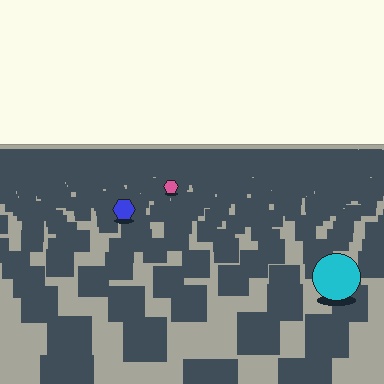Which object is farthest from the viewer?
The pink hexagon is farthest from the viewer. It appears smaller and the ground texture around it is denser.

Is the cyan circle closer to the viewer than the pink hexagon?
Yes. The cyan circle is closer — you can tell from the texture gradient: the ground texture is coarser near it.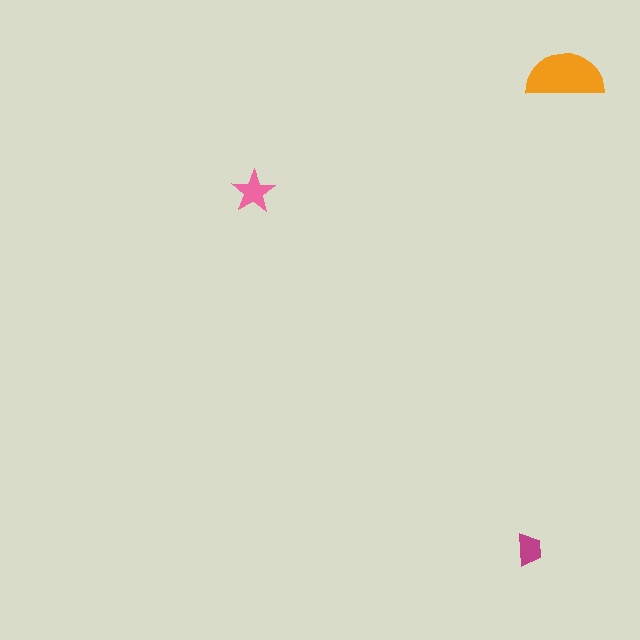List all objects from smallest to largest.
The magenta trapezoid, the pink star, the orange semicircle.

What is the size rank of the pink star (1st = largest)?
2nd.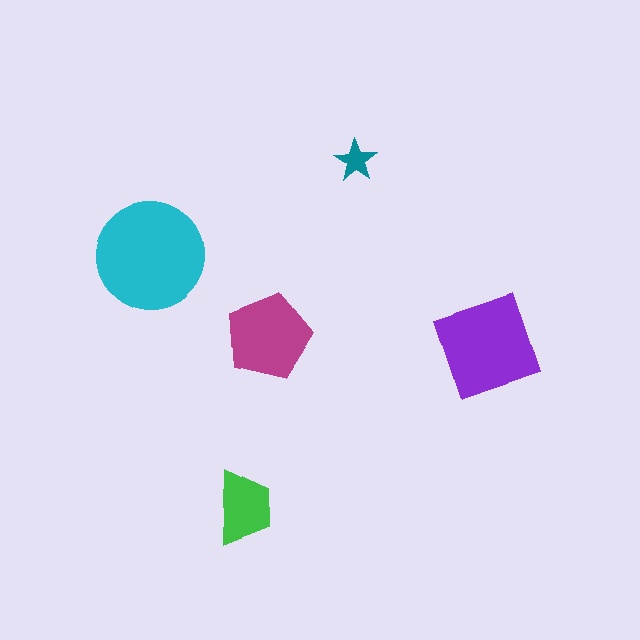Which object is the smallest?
The teal star.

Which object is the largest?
The cyan circle.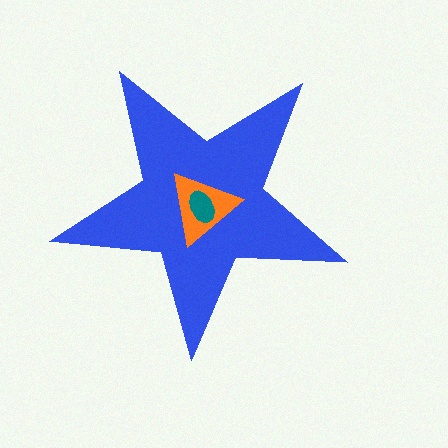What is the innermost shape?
The teal ellipse.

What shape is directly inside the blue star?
The orange triangle.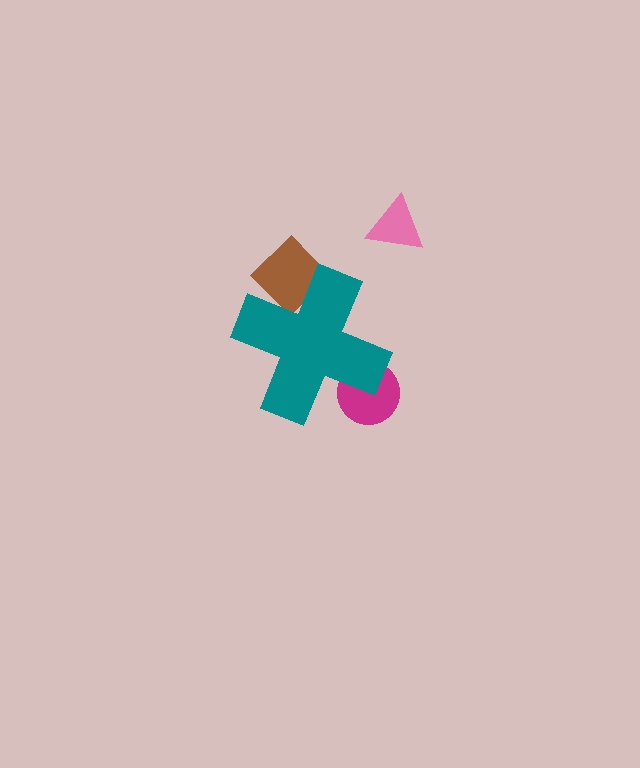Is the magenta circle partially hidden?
Yes, the magenta circle is partially hidden behind the teal cross.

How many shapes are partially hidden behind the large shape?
2 shapes are partially hidden.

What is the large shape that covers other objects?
A teal cross.